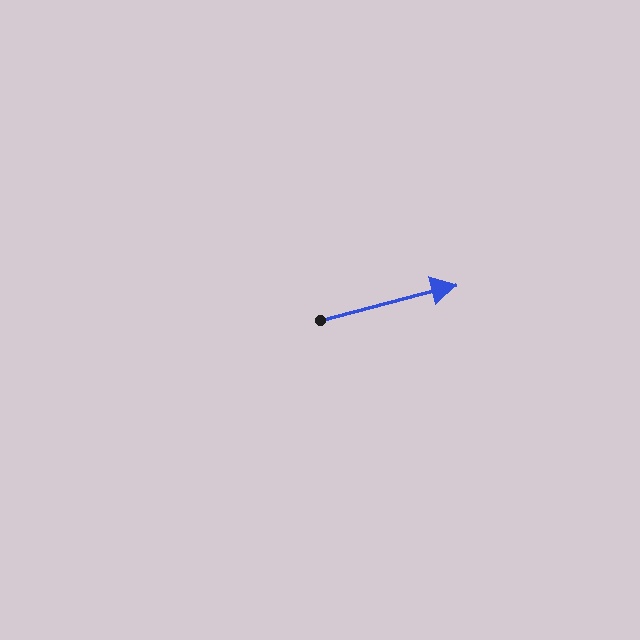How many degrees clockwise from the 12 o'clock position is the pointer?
Approximately 75 degrees.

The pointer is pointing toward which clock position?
Roughly 3 o'clock.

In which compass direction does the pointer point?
East.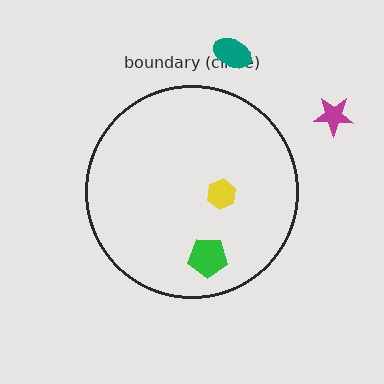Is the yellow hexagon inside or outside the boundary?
Inside.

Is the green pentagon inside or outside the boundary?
Inside.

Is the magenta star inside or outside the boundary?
Outside.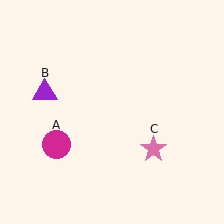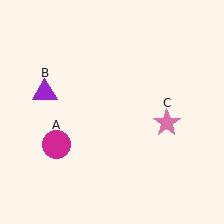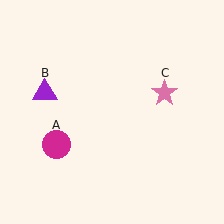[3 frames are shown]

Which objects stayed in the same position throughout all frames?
Magenta circle (object A) and purple triangle (object B) remained stationary.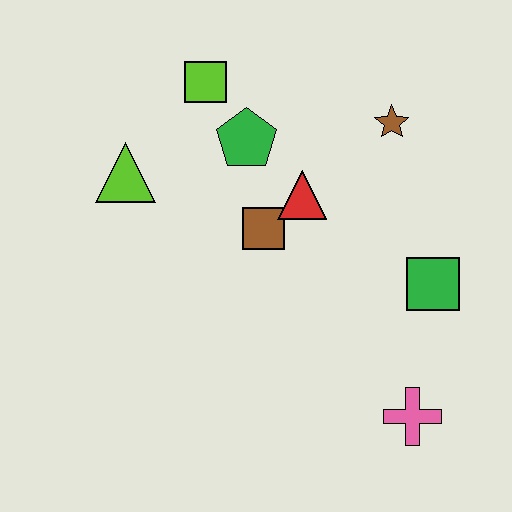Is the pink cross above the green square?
No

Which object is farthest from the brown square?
The pink cross is farthest from the brown square.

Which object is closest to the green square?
The pink cross is closest to the green square.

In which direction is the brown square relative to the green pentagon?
The brown square is below the green pentagon.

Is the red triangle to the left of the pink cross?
Yes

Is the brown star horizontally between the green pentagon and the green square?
Yes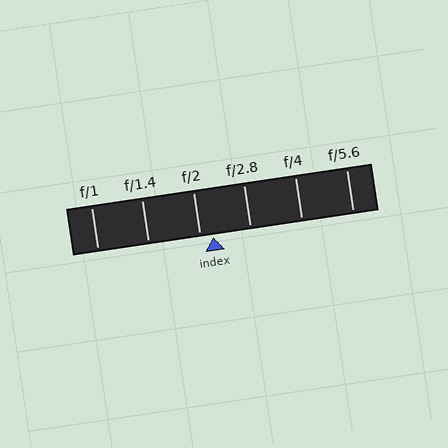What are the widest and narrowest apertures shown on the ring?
The widest aperture shown is f/1 and the narrowest is f/5.6.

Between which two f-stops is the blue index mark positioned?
The index mark is between f/2 and f/2.8.